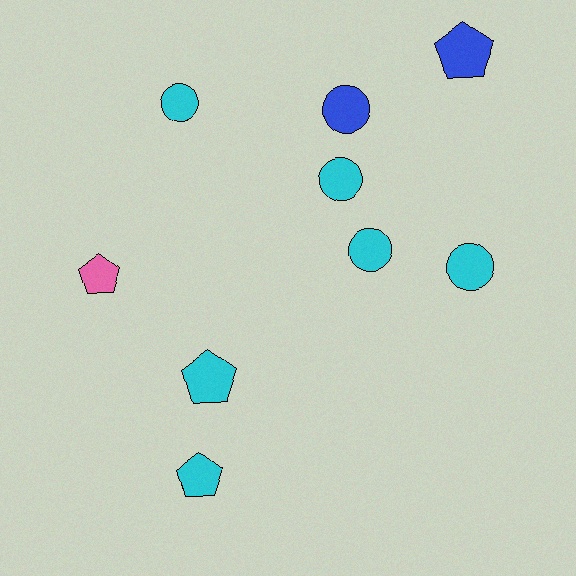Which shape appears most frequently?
Circle, with 5 objects.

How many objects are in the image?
There are 9 objects.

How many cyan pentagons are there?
There are 2 cyan pentagons.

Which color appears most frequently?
Cyan, with 6 objects.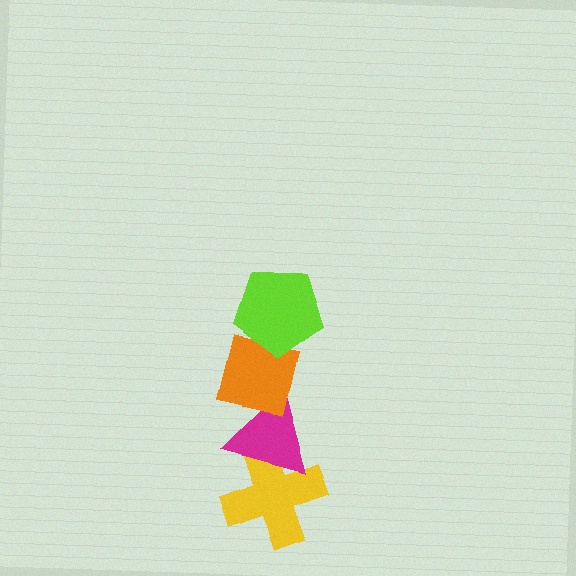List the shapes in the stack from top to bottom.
From top to bottom: the lime pentagon, the orange square, the magenta triangle, the yellow cross.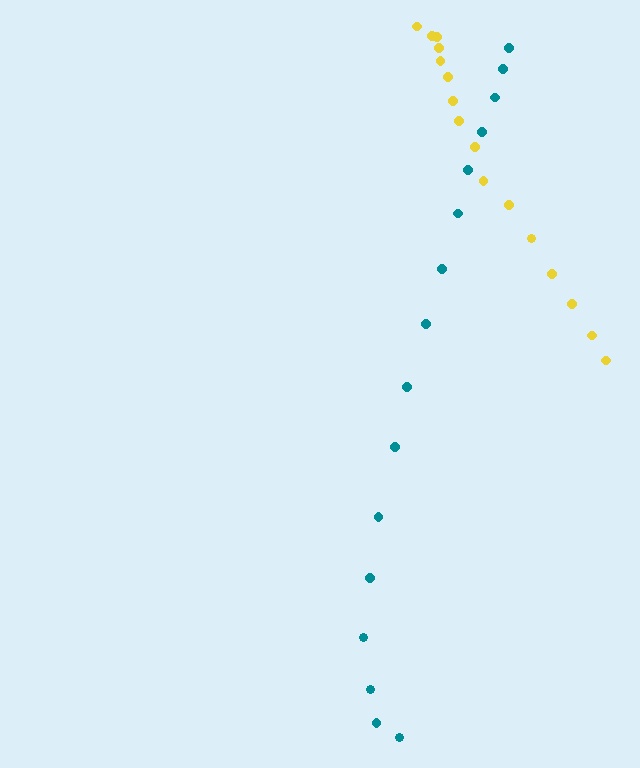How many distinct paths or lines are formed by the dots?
There are 2 distinct paths.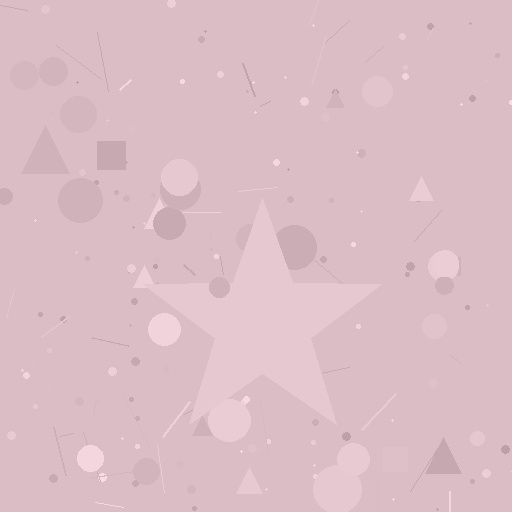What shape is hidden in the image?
A star is hidden in the image.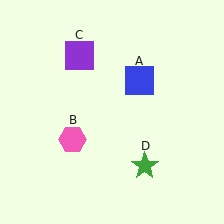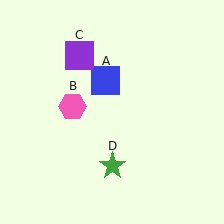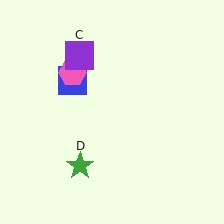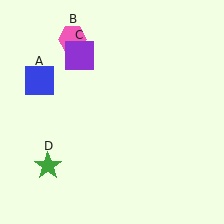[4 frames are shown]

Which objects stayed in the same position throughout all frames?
Purple square (object C) remained stationary.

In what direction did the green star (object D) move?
The green star (object D) moved left.